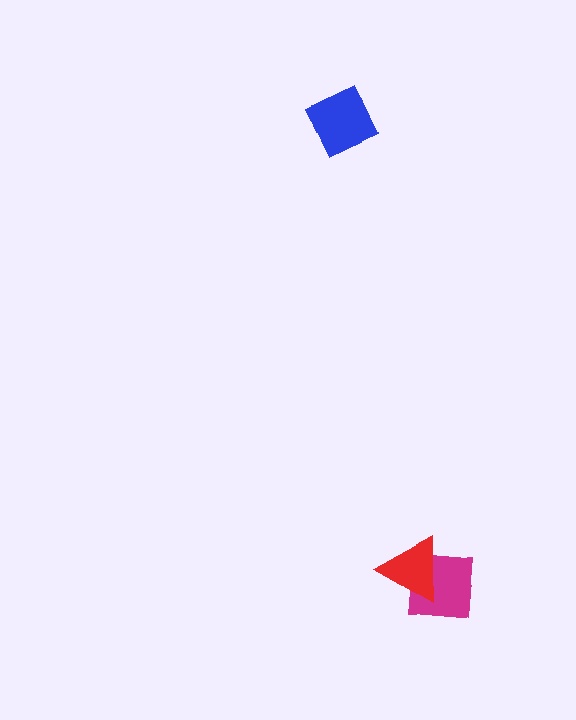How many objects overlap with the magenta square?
1 object overlaps with the magenta square.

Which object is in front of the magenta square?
The red triangle is in front of the magenta square.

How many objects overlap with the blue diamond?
0 objects overlap with the blue diamond.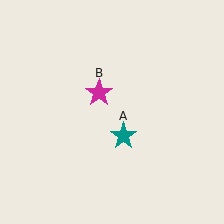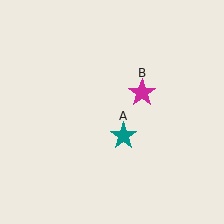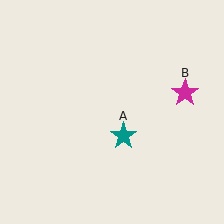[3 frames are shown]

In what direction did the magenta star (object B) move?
The magenta star (object B) moved right.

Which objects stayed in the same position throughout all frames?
Teal star (object A) remained stationary.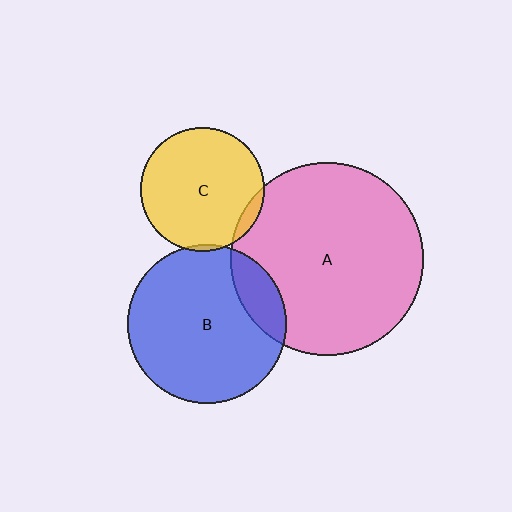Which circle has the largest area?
Circle A (pink).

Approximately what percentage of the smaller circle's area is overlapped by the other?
Approximately 15%.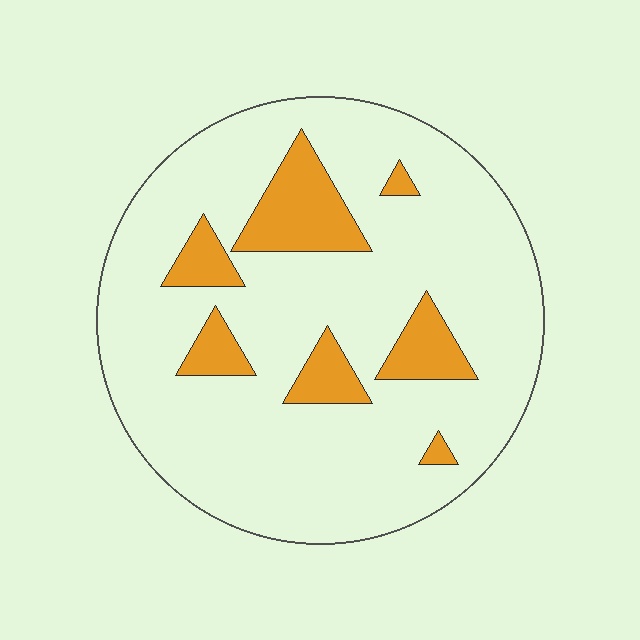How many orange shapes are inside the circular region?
7.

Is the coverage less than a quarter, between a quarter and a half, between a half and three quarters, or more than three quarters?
Less than a quarter.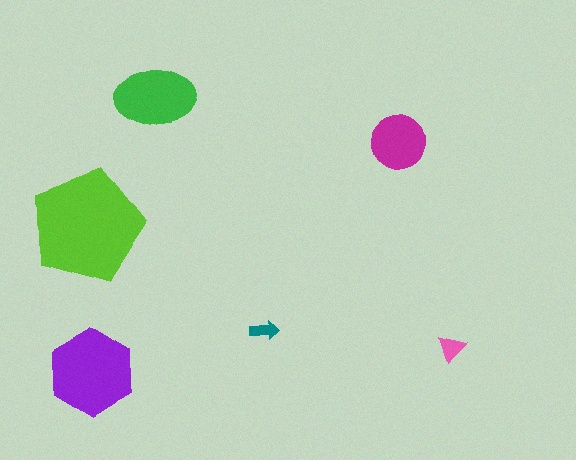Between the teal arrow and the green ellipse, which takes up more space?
The green ellipse.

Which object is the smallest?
The teal arrow.